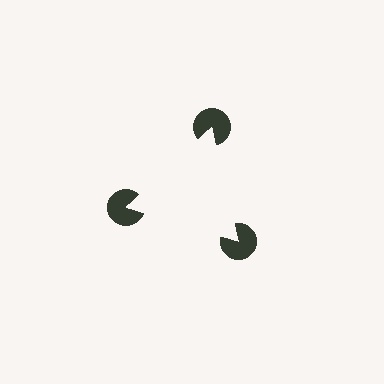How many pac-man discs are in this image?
There are 3 — one at each vertex of the illusory triangle.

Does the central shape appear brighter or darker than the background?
It typically appears slightly brighter than the background, even though no actual brightness change is drawn.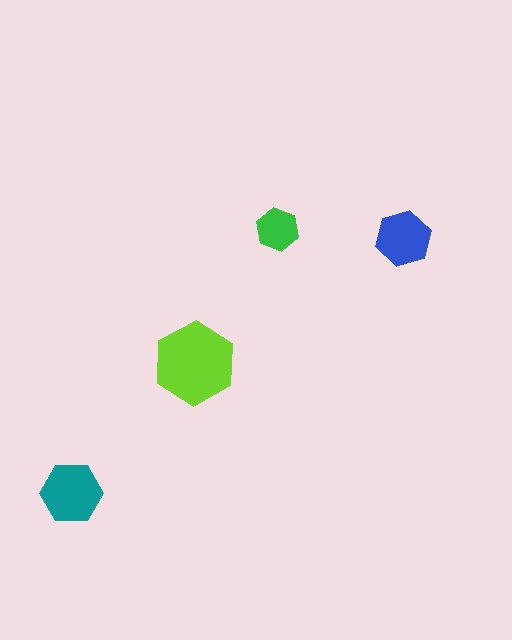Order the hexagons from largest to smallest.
the lime one, the teal one, the blue one, the green one.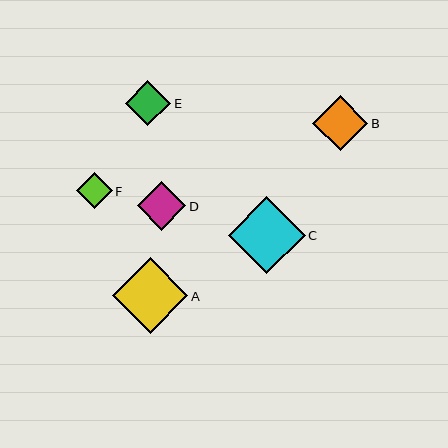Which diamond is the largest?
Diamond C is the largest with a size of approximately 77 pixels.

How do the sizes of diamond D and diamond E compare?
Diamond D and diamond E are approximately the same size.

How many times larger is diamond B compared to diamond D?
Diamond B is approximately 1.1 times the size of diamond D.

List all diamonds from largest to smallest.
From largest to smallest: C, A, B, D, E, F.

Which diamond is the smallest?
Diamond F is the smallest with a size of approximately 36 pixels.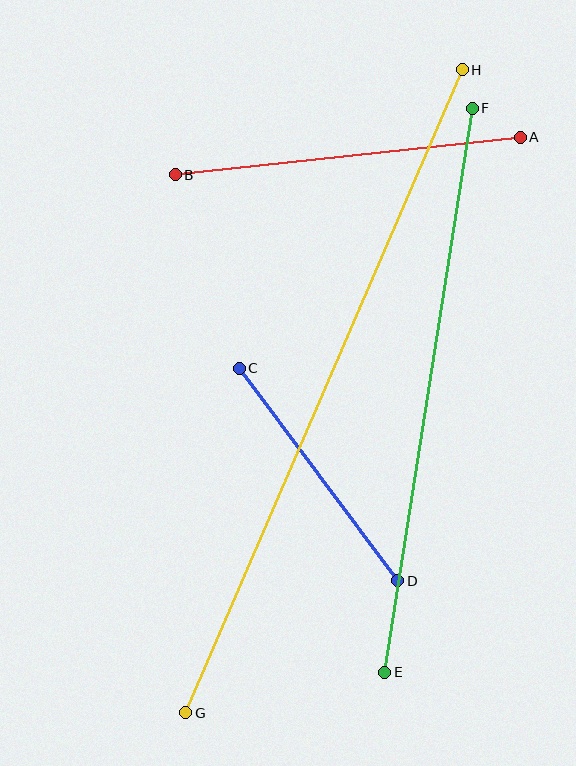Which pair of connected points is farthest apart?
Points G and H are farthest apart.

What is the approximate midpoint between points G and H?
The midpoint is at approximately (324, 391) pixels.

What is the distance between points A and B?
The distance is approximately 347 pixels.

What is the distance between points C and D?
The distance is approximately 265 pixels.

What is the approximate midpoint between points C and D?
The midpoint is at approximately (318, 475) pixels.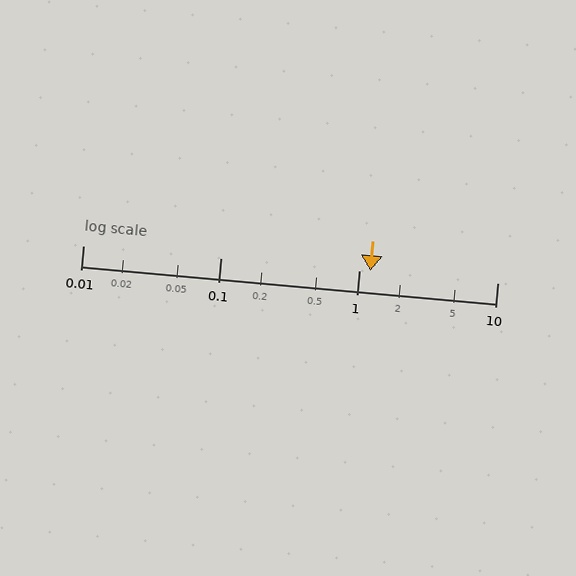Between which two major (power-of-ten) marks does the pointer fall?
The pointer is between 1 and 10.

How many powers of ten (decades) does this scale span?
The scale spans 3 decades, from 0.01 to 10.